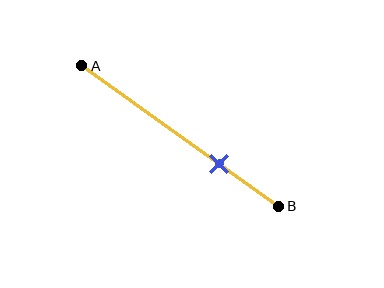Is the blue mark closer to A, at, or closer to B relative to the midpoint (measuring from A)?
The blue mark is closer to point B than the midpoint of segment AB.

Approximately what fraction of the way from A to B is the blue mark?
The blue mark is approximately 70% of the way from A to B.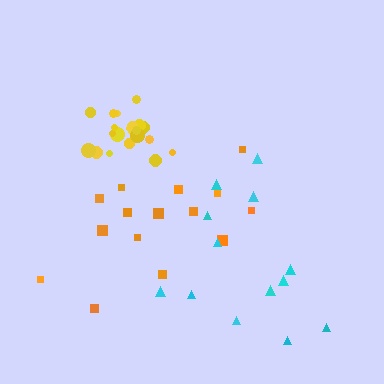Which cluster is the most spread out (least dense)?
Orange.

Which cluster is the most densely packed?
Yellow.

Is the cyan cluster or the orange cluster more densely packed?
Cyan.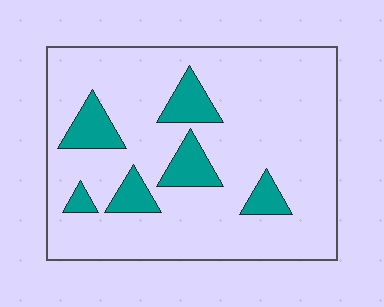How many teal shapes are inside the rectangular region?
6.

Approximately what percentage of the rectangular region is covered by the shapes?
Approximately 15%.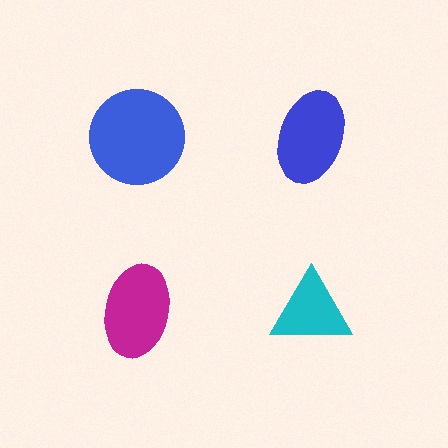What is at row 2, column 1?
A magenta ellipse.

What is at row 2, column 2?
A cyan triangle.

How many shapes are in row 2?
2 shapes.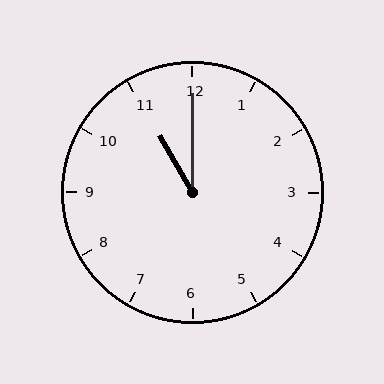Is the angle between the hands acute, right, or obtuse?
It is acute.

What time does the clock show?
11:00.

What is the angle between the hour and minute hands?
Approximately 30 degrees.